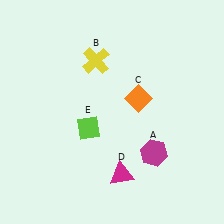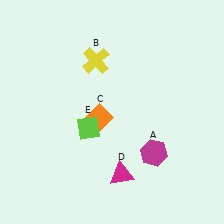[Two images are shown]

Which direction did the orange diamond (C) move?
The orange diamond (C) moved left.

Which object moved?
The orange diamond (C) moved left.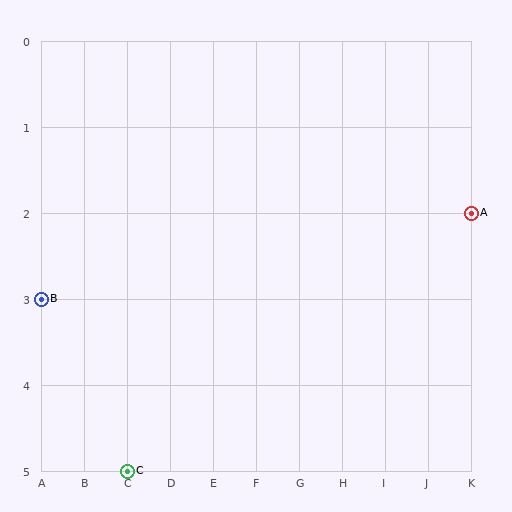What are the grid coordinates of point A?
Point A is at grid coordinates (K, 2).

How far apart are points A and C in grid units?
Points A and C are 8 columns and 3 rows apart (about 8.5 grid units diagonally).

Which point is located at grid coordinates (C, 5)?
Point C is at (C, 5).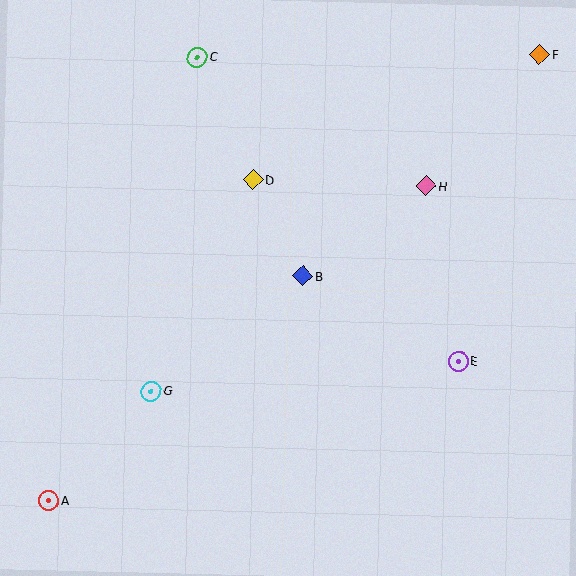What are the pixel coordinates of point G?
Point G is at (151, 391).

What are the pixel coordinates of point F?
Point F is at (540, 55).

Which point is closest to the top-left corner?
Point C is closest to the top-left corner.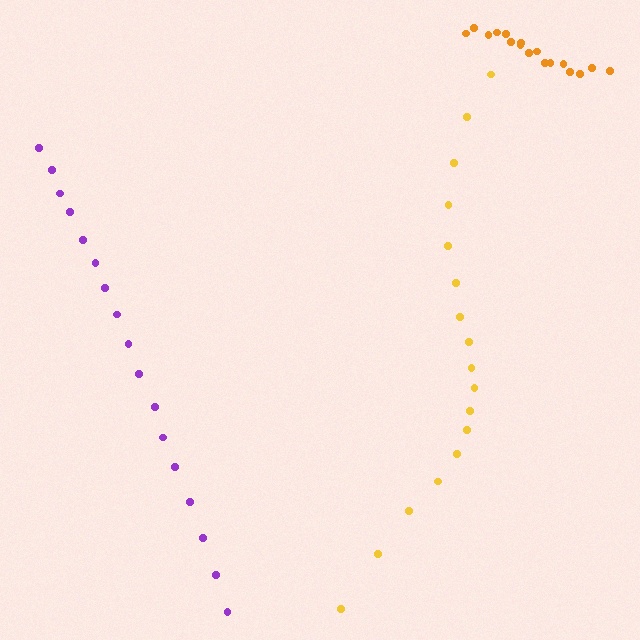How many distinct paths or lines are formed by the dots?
There are 3 distinct paths.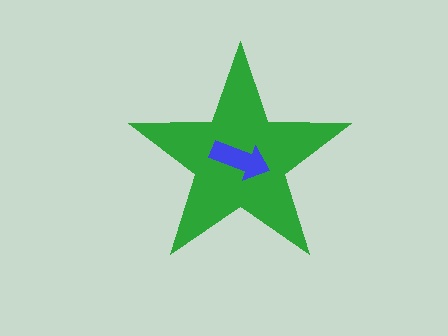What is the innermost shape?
The blue arrow.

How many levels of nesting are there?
2.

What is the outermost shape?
The green star.